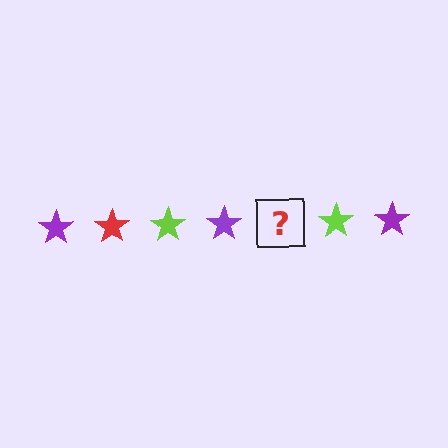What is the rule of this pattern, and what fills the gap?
The rule is that the pattern cycles through purple, red, lime stars. The gap should be filled with a red star.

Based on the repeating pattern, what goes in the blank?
The blank should be a red star.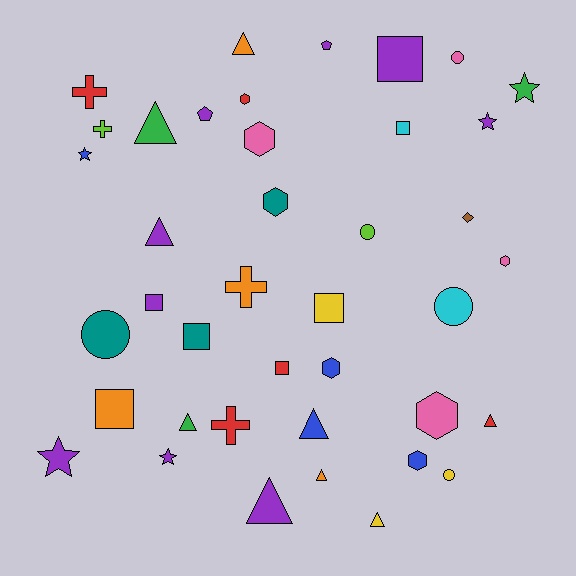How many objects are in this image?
There are 40 objects.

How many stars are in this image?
There are 5 stars.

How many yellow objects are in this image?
There are 3 yellow objects.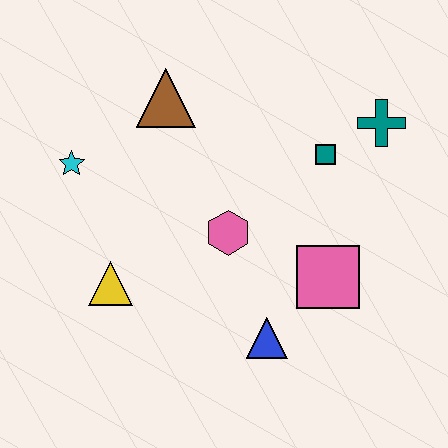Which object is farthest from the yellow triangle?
The teal cross is farthest from the yellow triangle.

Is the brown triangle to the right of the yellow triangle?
Yes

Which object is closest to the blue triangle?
The pink square is closest to the blue triangle.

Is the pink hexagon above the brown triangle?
No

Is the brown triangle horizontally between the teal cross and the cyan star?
Yes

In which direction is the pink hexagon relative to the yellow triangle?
The pink hexagon is to the right of the yellow triangle.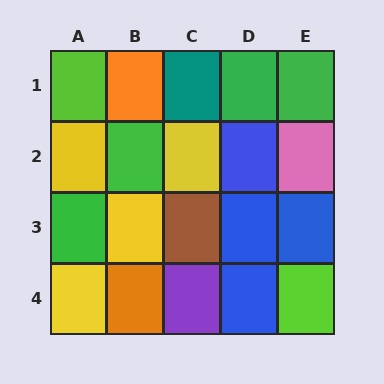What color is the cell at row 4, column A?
Yellow.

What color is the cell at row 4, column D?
Blue.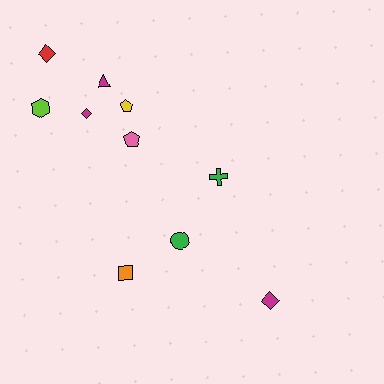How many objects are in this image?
There are 10 objects.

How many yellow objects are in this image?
There is 1 yellow object.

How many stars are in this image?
There are no stars.